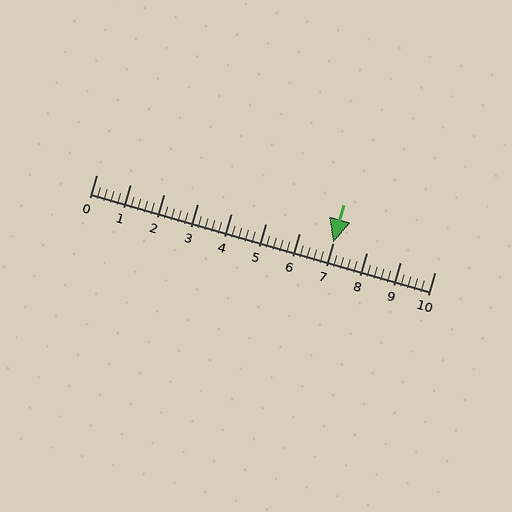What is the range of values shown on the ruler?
The ruler shows values from 0 to 10.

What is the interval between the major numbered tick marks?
The major tick marks are spaced 1 units apart.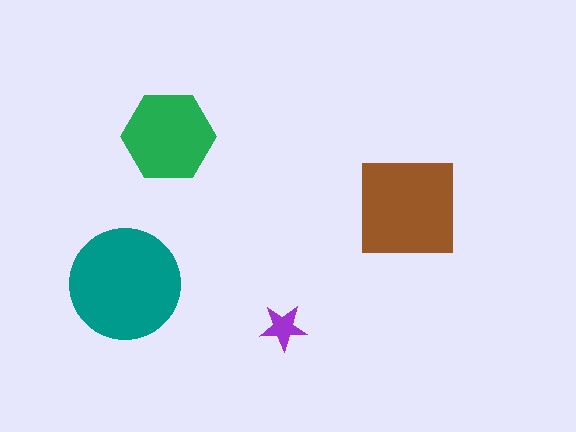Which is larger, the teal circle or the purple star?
The teal circle.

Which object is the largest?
The teal circle.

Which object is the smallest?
The purple star.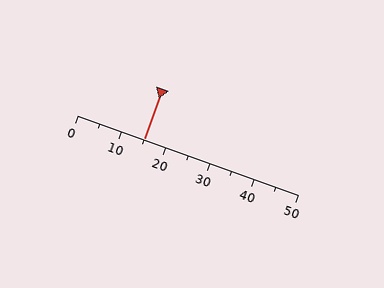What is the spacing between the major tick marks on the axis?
The major ticks are spaced 10 apart.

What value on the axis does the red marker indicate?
The marker indicates approximately 15.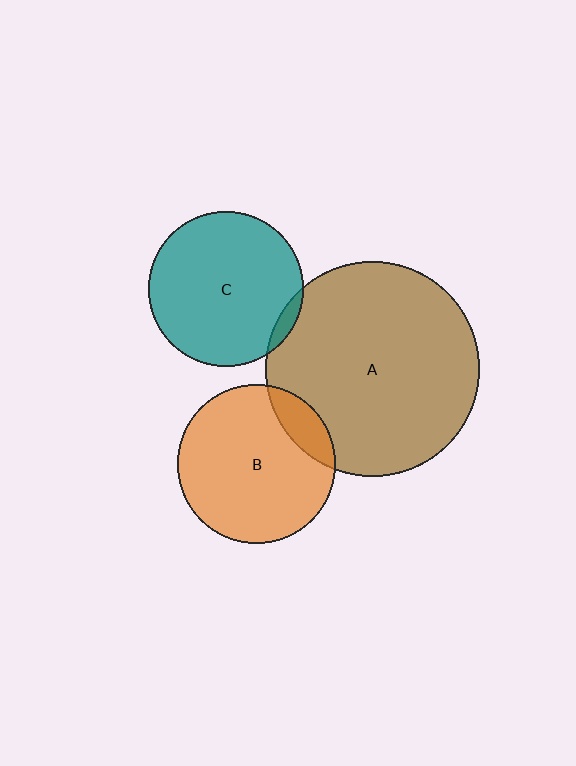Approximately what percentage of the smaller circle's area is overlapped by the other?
Approximately 15%.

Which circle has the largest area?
Circle A (brown).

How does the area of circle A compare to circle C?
Approximately 1.9 times.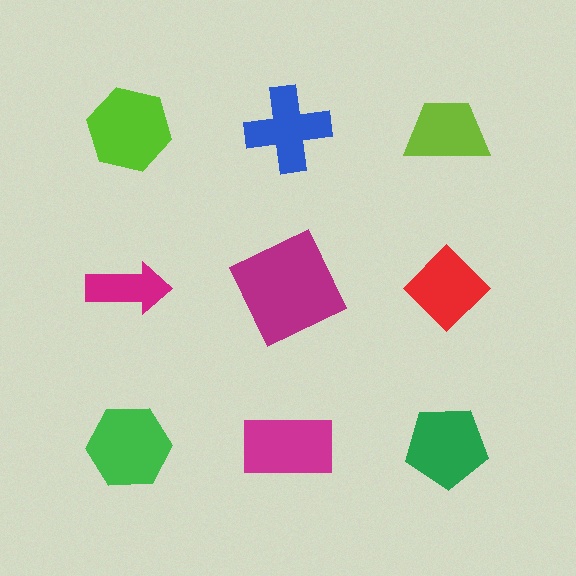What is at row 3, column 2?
A magenta rectangle.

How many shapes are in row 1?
3 shapes.